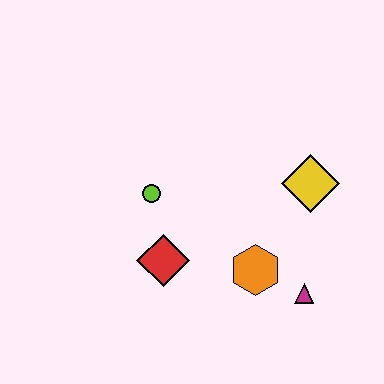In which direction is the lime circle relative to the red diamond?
The lime circle is above the red diamond.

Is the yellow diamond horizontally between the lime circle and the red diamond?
No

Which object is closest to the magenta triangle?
The orange hexagon is closest to the magenta triangle.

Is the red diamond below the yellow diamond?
Yes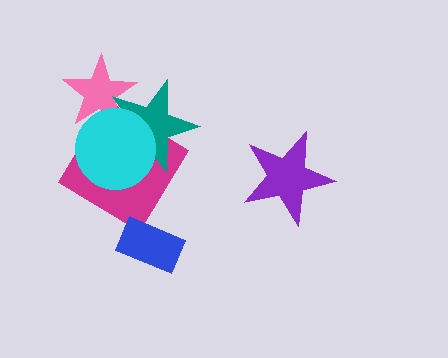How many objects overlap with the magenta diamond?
3 objects overlap with the magenta diamond.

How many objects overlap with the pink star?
3 objects overlap with the pink star.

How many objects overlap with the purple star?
0 objects overlap with the purple star.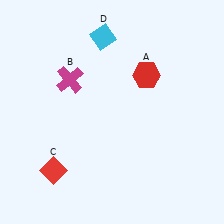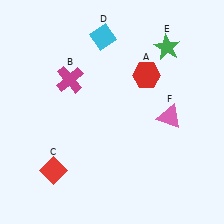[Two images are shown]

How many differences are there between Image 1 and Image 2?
There are 2 differences between the two images.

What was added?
A green star (E), a pink triangle (F) were added in Image 2.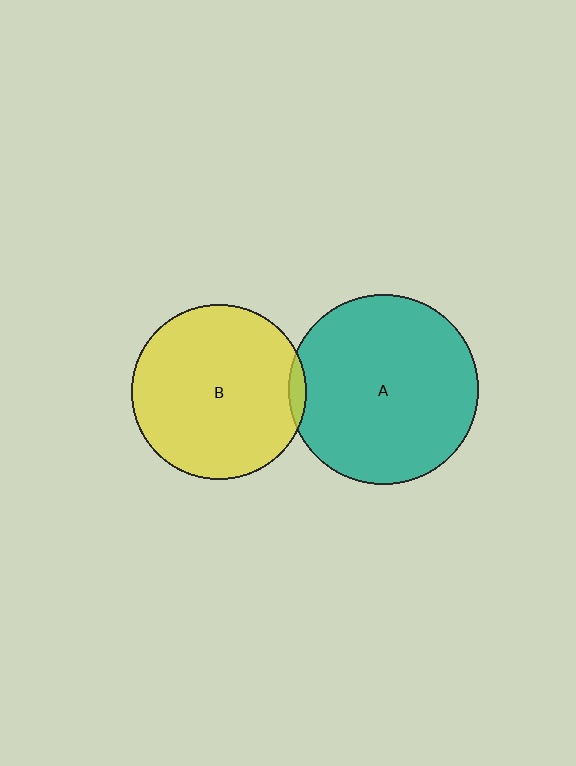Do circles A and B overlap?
Yes.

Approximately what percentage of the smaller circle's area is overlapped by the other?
Approximately 5%.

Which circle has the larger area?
Circle A (teal).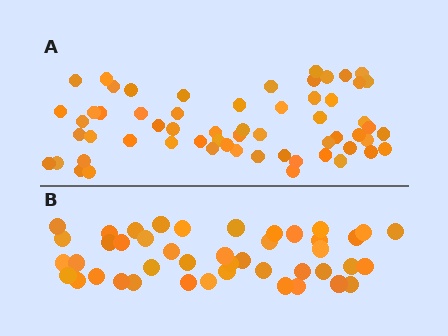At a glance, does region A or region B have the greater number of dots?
Region A (the top region) has more dots.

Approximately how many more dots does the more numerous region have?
Region A has approximately 15 more dots than region B.